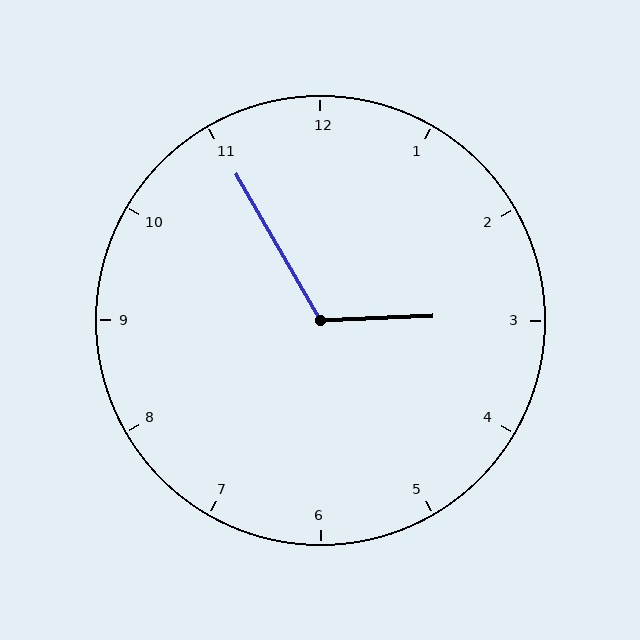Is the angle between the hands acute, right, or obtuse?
It is obtuse.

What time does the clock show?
2:55.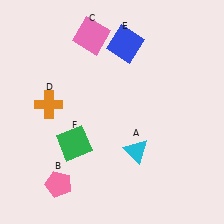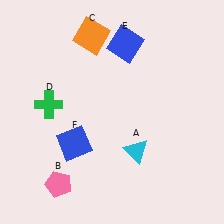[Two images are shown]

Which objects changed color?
C changed from pink to orange. D changed from orange to green. F changed from green to blue.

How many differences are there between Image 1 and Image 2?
There are 3 differences between the two images.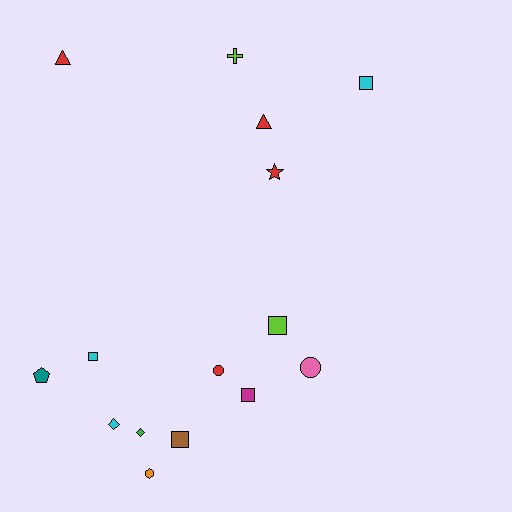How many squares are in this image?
There are 5 squares.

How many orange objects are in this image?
There is 1 orange object.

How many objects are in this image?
There are 15 objects.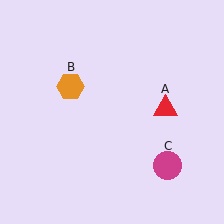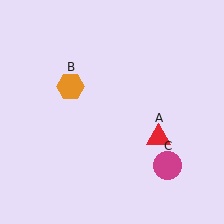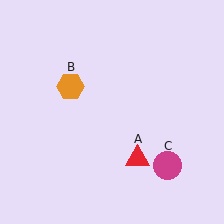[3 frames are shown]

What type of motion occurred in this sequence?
The red triangle (object A) rotated clockwise around the center of the scene.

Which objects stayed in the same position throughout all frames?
Orange hexagon (object B) and magenta circle (object C) remained stationary.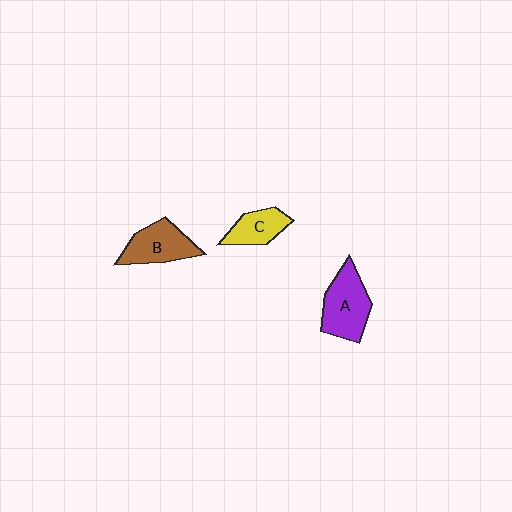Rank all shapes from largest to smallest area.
From largest to smallest: A (purple), B (brown), C (yellow).